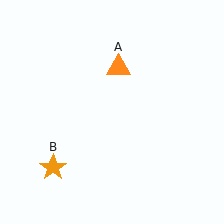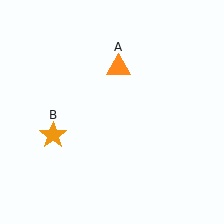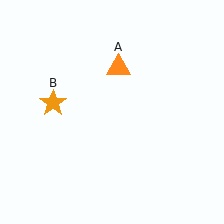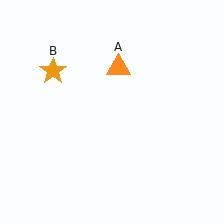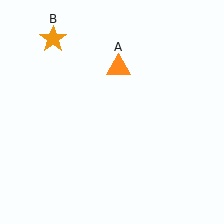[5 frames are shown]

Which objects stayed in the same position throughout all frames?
Orange triangle (object A) remained stationary.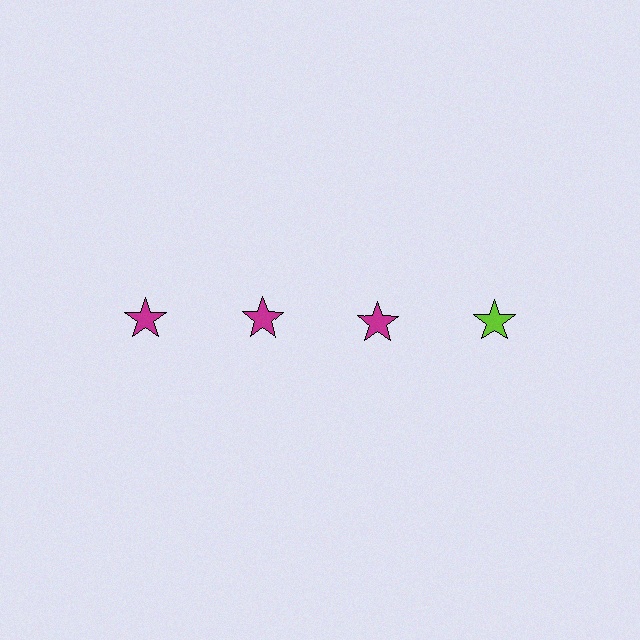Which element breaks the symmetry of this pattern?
The lime star in the top row, second from right column breaks the symmetry. All other shapes are magenta stars.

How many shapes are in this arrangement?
There are 4 shapes arranged in a grid pattern.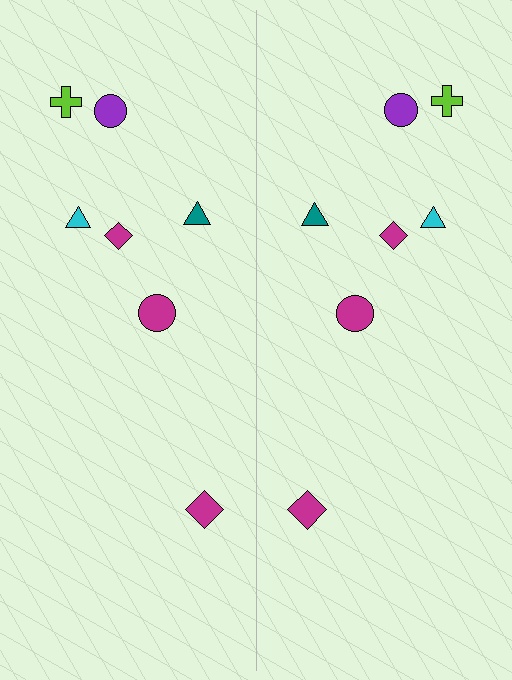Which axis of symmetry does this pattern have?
The pattern has a vertical axis of symmetry running through the center of the image.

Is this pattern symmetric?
Yes, this pattern has bilateral (reflection) symmetry.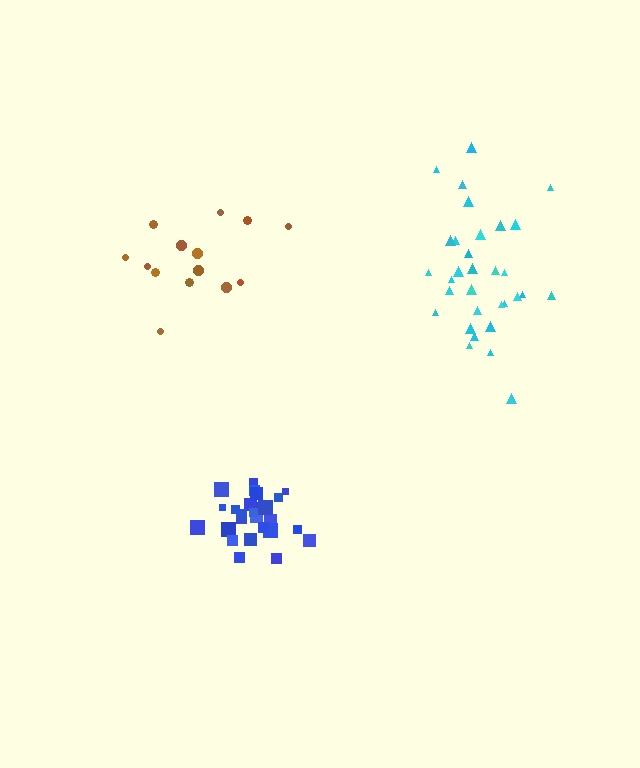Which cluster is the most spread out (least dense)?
Brown.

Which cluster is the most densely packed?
Blue.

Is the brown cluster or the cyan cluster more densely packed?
Cyan.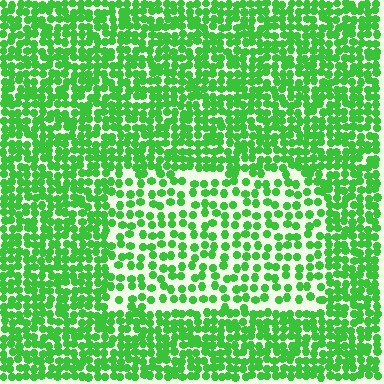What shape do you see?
I see a rectangle.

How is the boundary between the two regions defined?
The boundary is defined by a change in element density (approximately 1.8x ratio). All elements are the same color, size, and shape.